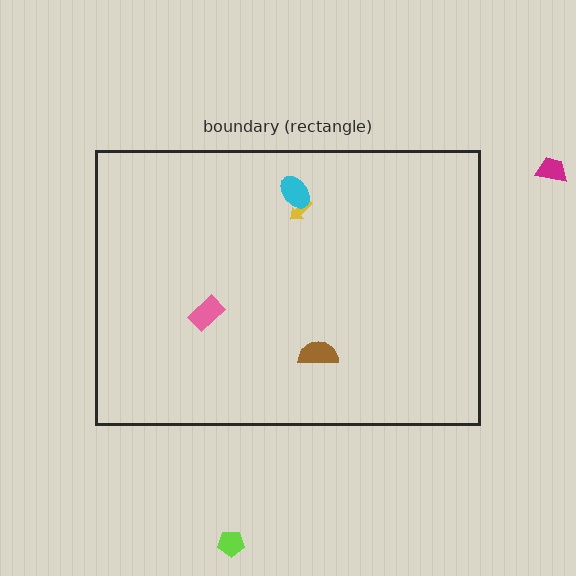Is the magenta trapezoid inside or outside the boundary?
Outside.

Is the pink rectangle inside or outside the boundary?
Inside.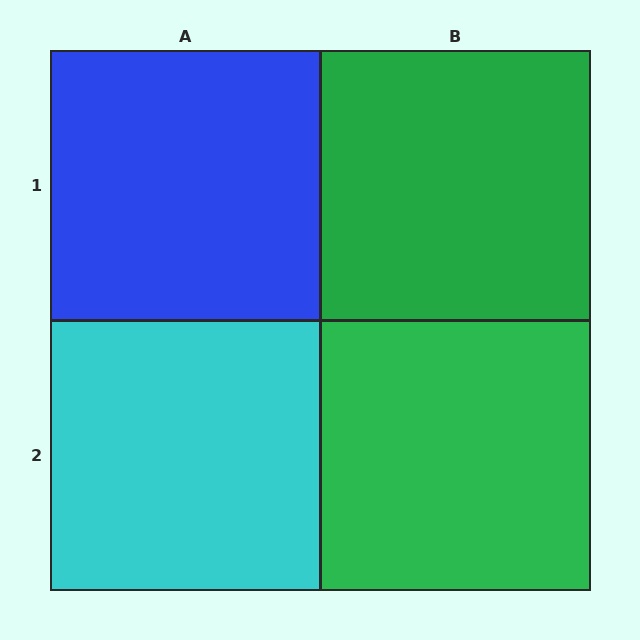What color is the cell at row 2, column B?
Green.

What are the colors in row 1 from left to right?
Blue, green.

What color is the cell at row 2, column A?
Cyan.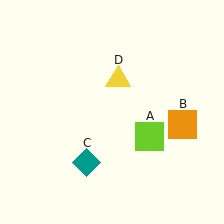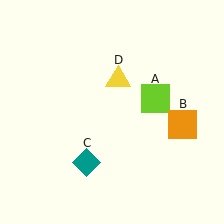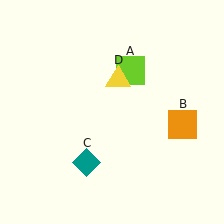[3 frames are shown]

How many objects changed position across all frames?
1 object changed position: lime square (object A).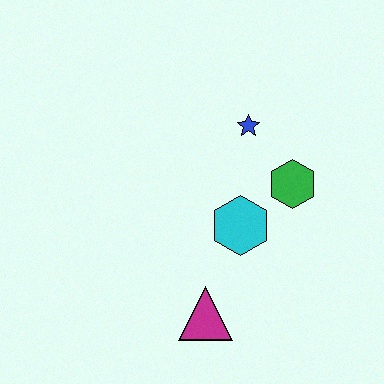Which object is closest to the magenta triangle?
The cyan hexagon is closest to the magenta triangle.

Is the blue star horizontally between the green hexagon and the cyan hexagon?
Yes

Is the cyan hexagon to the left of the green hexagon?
Yes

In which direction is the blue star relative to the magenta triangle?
The blue star is above the magenta triangle.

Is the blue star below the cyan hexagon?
No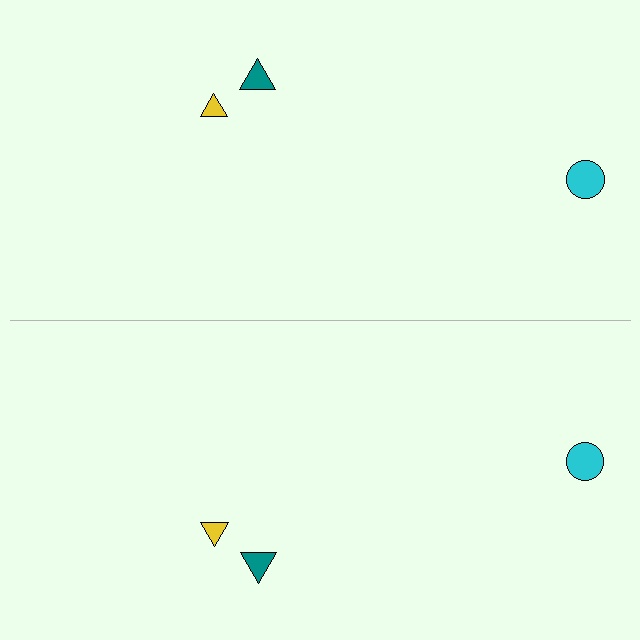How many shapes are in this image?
There are 6 shapes in this image.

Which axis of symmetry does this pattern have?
The pattern has a horizontal axis of symmetry running through the center of the image.